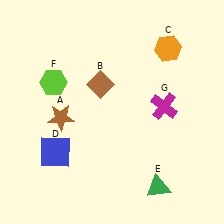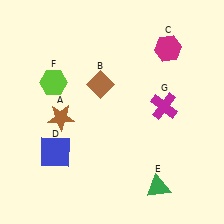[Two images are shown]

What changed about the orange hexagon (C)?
In Image 1, C is orange. In Image 2, it changed to magenta.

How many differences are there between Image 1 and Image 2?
There is 1 difference between the two images.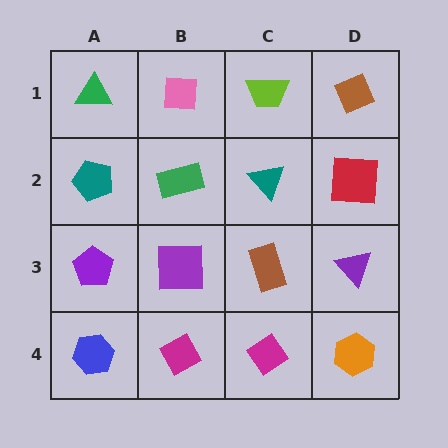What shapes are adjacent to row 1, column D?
A red square (row 2, column D), a lime trapezoid (row 1, column C).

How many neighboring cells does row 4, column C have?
3.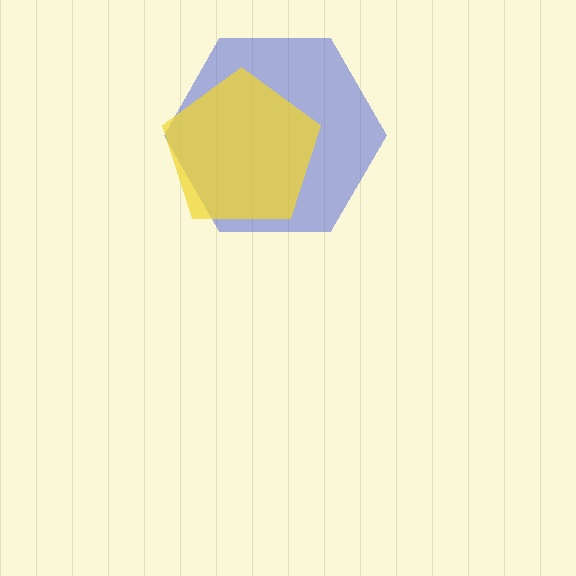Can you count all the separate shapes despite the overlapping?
Yes, there are 2 separate shapes.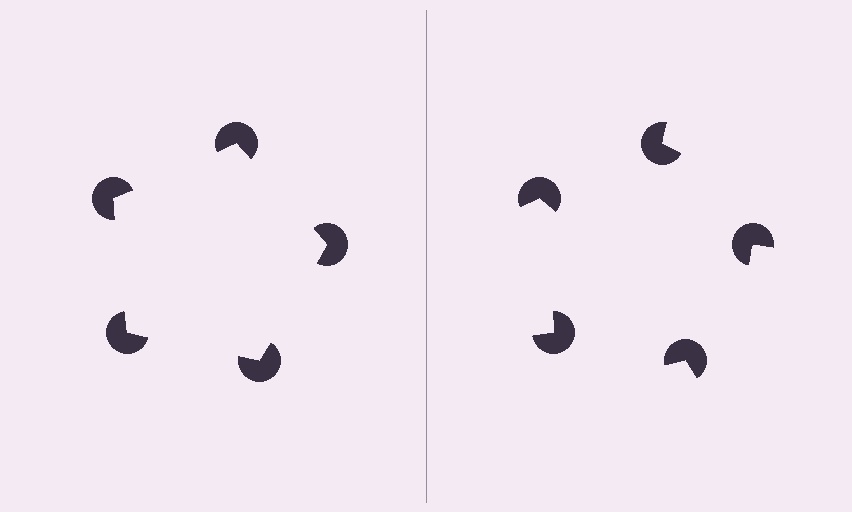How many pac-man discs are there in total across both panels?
10 — 5 on each side.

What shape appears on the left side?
An illusory pentagon.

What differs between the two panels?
The pac-man discs are positioned identically on both sides; only the wedge orientations differ. On the left they align to a pentagon; on the right they are misaligned.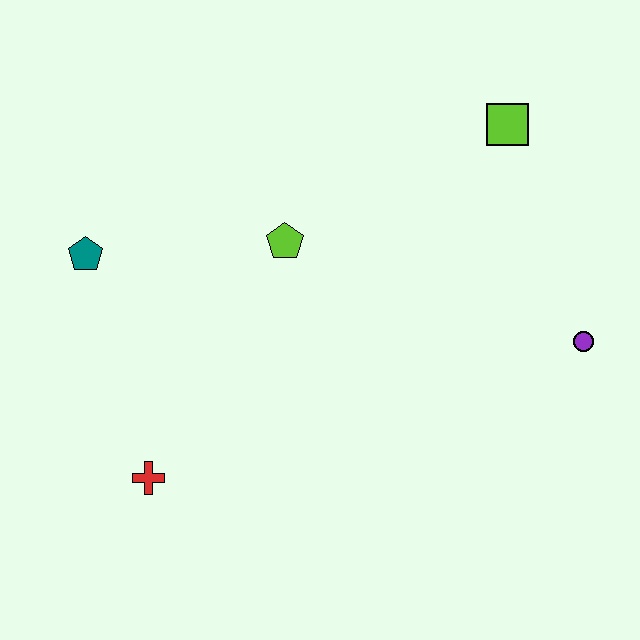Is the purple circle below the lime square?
Yes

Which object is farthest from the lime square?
The red cross is farthest from the lime square.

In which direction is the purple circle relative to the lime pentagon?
The purple circle is to the right of the lime pentagon.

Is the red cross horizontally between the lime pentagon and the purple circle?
No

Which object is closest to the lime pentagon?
The teal pentagon is closest to the lime pentagon.